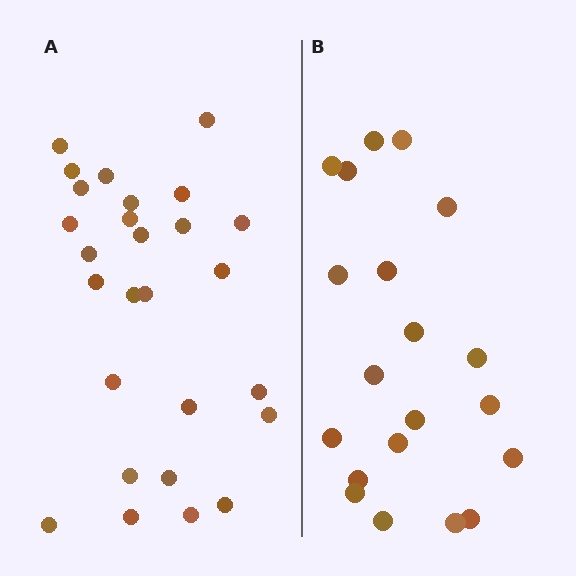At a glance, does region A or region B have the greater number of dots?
Region A (the left region) has more dots.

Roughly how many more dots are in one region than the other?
Region A has roughly 8 or so more dots than region B.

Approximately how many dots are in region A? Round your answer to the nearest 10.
About 30 dots. (The exact count is 27, which rounds to 30.)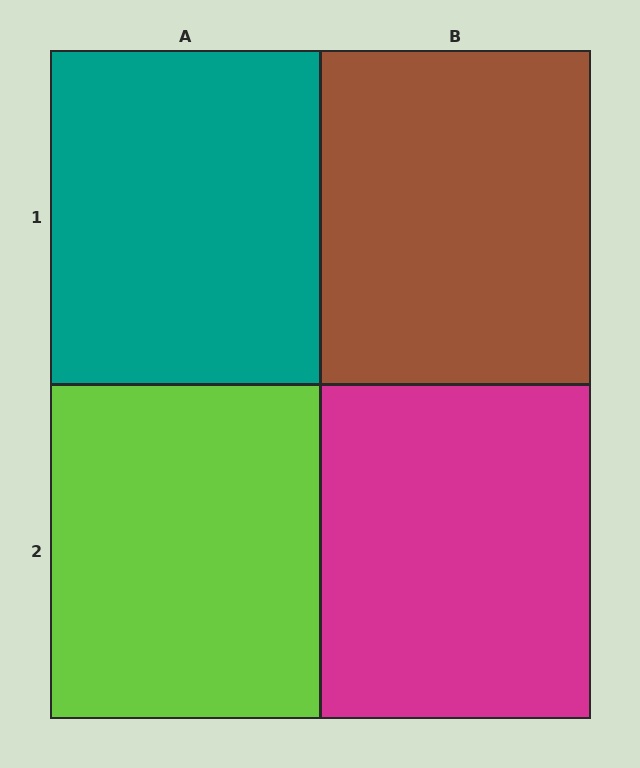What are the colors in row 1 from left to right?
Teal, brown.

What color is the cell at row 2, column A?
Lime.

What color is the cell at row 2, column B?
Magenta.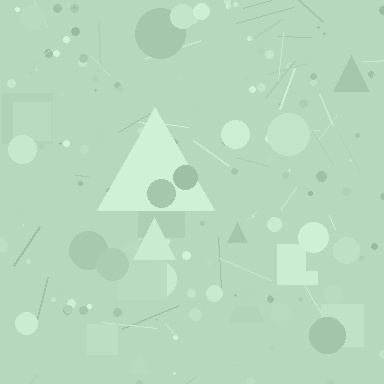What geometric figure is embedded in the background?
A triangle is embedded in the background.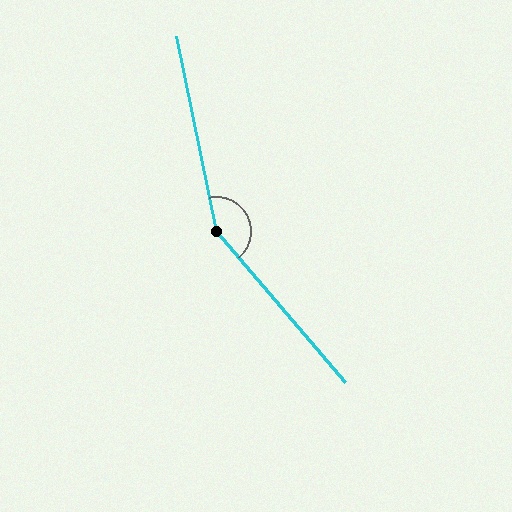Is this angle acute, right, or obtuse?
It is obtuse.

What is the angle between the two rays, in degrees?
Approximately 151 degrees.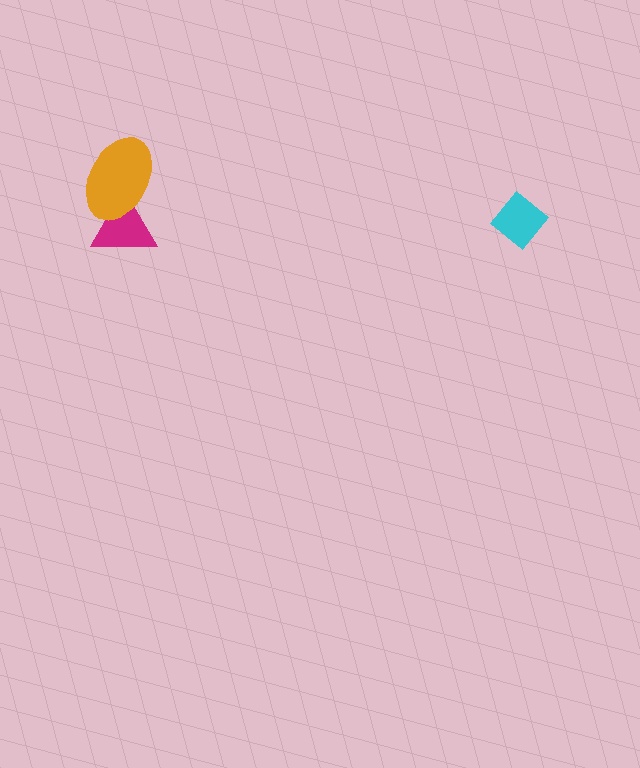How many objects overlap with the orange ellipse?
1 object overlaps with the orange ellipse.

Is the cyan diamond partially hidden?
No, no other shape covers it.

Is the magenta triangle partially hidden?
Yes, it is partially covered by another shape.